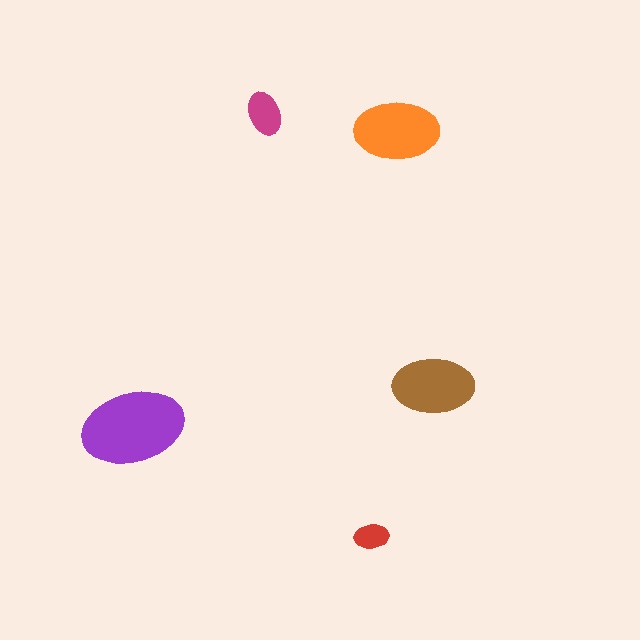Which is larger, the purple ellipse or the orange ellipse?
The purple one.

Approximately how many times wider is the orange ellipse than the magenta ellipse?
About 2 times wider.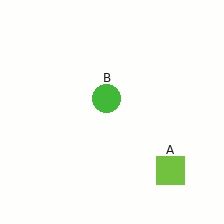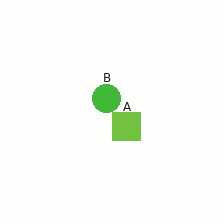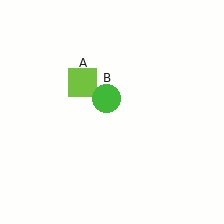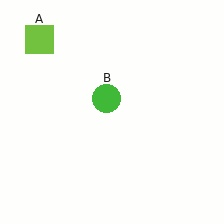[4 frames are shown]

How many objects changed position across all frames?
1 object changed position: lime square (object A).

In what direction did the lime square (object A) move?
The lime square (object A) moved up and to the left.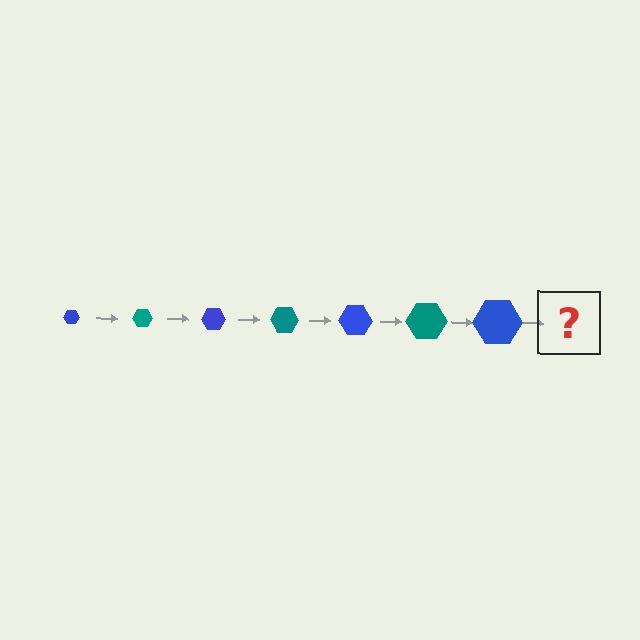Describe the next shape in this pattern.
It should be a teal hexagon, larger than the previous one.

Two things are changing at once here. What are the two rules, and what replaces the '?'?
The two rules are that the hexagon grows larger each step and the color cycles through blue and teal. The '?' should be a teal hexagon, larger than the previous one.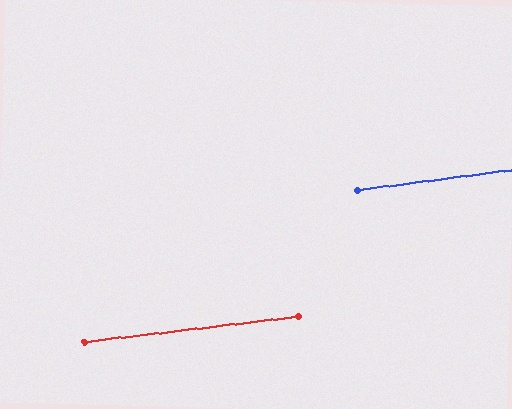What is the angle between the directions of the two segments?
Approximately 1 degree.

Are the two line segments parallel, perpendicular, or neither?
Parallel — their directions differ by only 0.6°.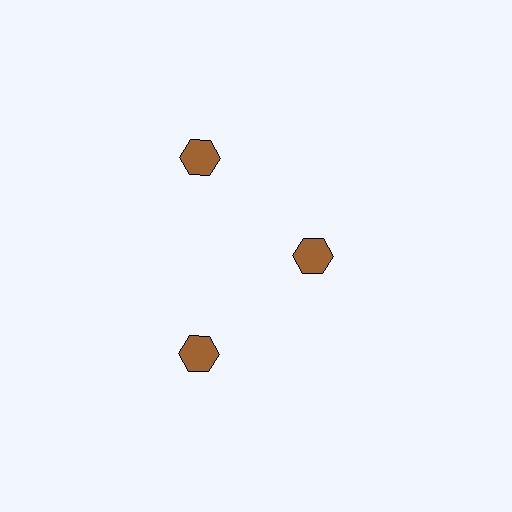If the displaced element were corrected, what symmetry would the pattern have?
It would have 3-fold rotational symmetry — the pattern would map onto itself every 120 degrees.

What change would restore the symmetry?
The symmetry would be restored by moving it outward, back onto the ring so that all 3 hexagons sit at equal angles and equal distance from the center.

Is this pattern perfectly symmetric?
No. The 3 brown hexagons are arranged in a ring, but one element near the 3 o'clock position is pulled inward toward the center, breaking the 3-fold rotational symmetry.